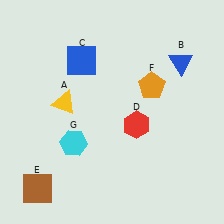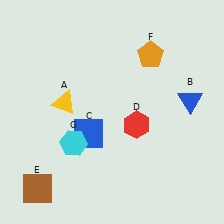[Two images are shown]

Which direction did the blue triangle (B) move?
The blue triangle (B) moved down.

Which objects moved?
The objects that moved are: the blue triangle (B), the blue square (C), the orange pentagon (F).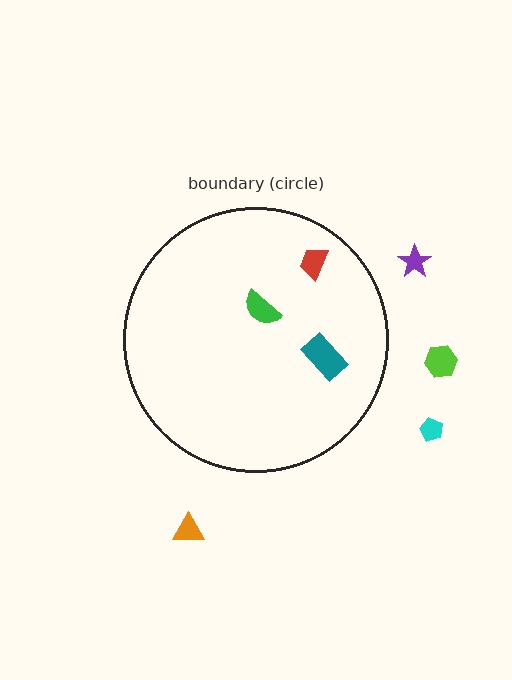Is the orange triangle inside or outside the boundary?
Outside.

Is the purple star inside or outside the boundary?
Outside.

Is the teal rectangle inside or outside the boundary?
Inside.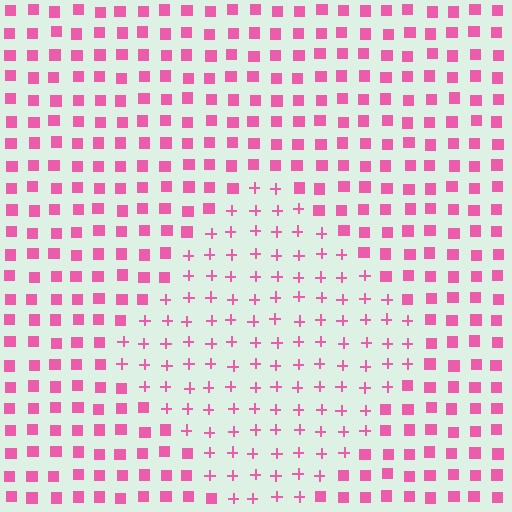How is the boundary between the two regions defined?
The boundary is defined by a change in element shape: plus signs inside vs. squares outside. All elements share the same color and spacing.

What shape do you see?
I see a diamond.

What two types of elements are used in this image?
The image uses plus signs inside the diamond region and squares outside it.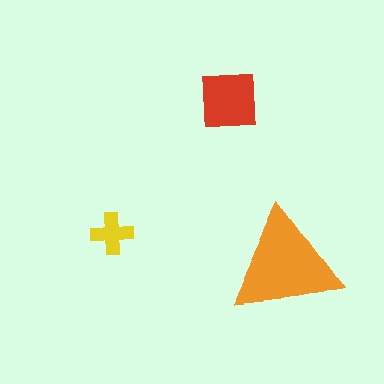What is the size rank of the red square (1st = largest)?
2nd.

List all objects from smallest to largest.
The yellow cross, the red square, the orange triangle.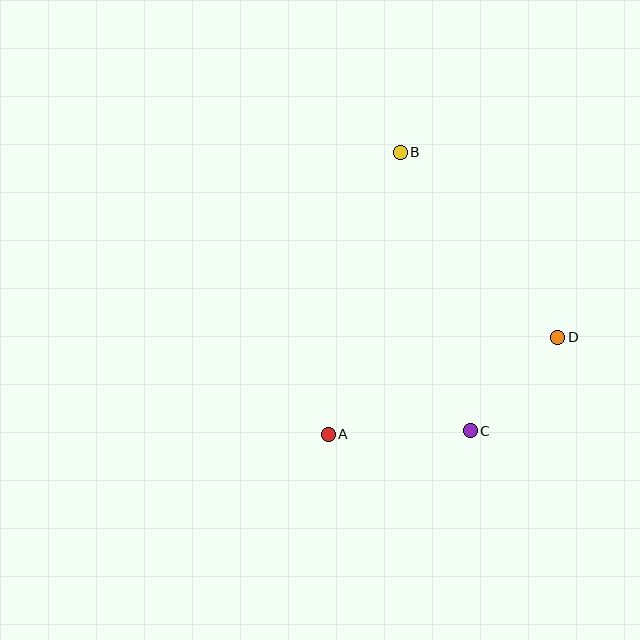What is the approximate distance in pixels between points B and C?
The distance between B and C is approximately 287 pixels.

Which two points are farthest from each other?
Points A and B are farthest from each other.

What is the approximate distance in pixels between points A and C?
The distance between A and C is approximately 142 pixels.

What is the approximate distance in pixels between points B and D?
The distance between B and D is approximately 243 pixels.